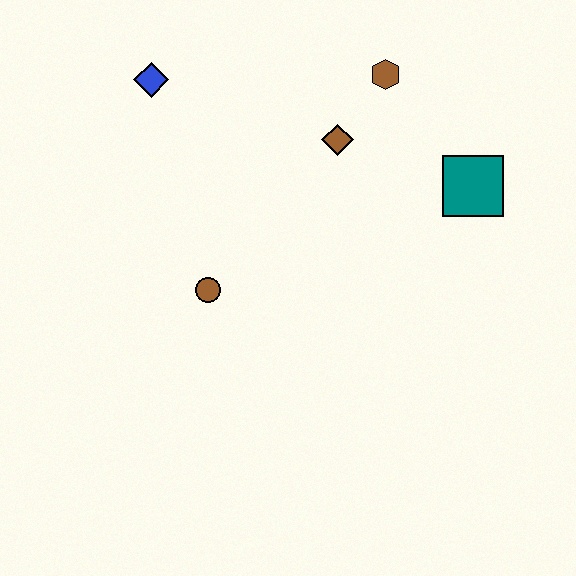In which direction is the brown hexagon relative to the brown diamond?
The brown hexagon is above the brown diamond.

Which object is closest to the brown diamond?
The brown hexagon is closest to the brown diamond.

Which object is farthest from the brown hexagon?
The brown circle is farthest from the brown hexagon.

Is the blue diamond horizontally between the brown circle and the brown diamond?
No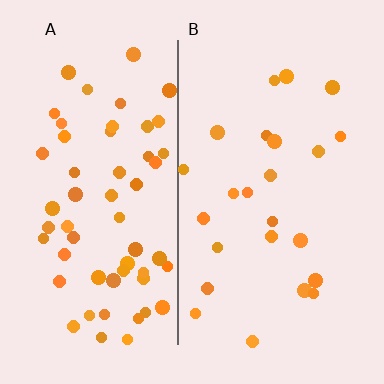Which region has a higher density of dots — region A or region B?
A (the left).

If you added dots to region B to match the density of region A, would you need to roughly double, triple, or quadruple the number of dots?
Approximately double.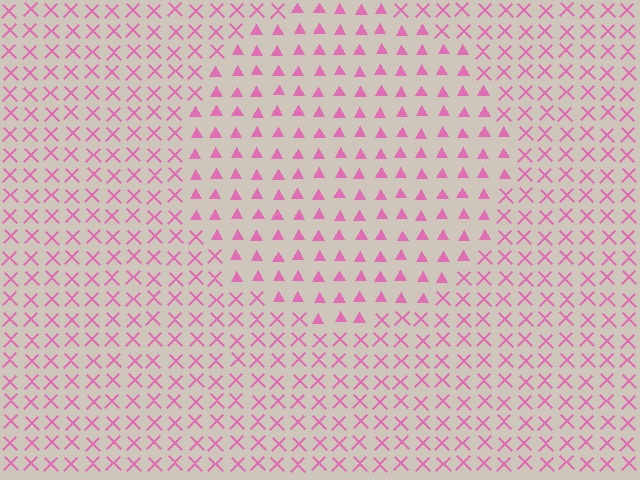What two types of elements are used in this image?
The image uses triangles inside the circle region and X marks outside it.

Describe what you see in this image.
The image is filled with small pink elements arranged in a uniform grid. A circle-shaped region contains triangles, while the surrounding area contains X marks. The boundary is defined purely by the change in element shape.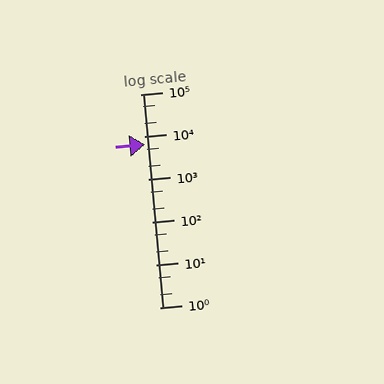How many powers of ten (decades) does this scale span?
The scale spans 5 decades, from 1 to 100000.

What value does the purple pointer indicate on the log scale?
The pointer indicates approximately 6700.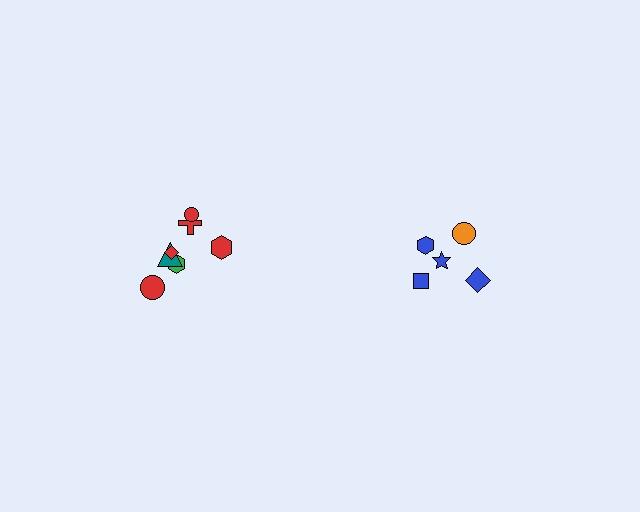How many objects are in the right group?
There are 5 objects.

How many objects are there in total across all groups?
There are 12 objects.